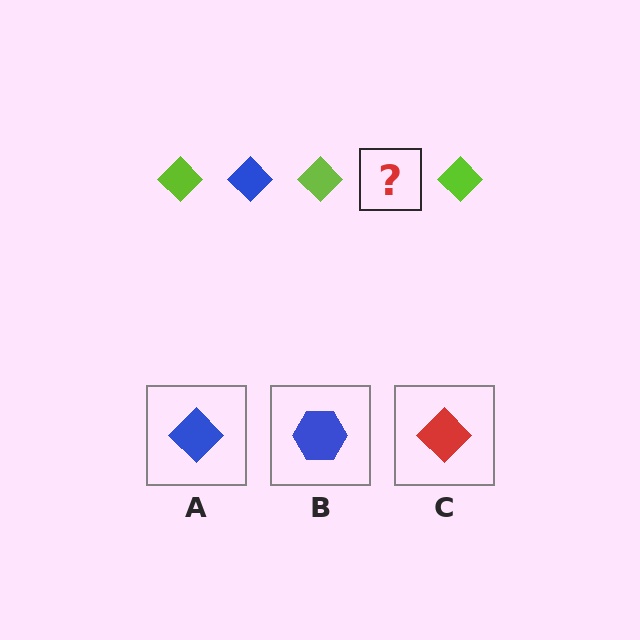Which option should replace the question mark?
Option A.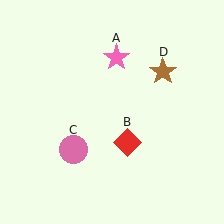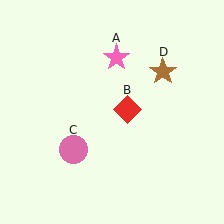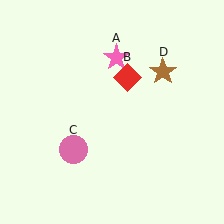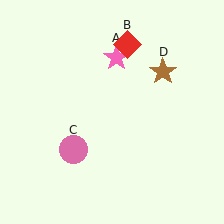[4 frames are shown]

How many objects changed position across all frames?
1 object changed position: red diamond (object B).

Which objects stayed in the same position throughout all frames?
Pink star (object A) and pink circle (object C) and brown star (object D) remained stationary.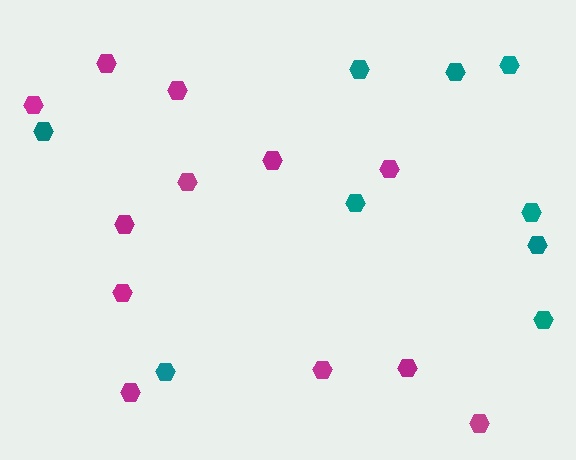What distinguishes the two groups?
There are 2 groups: one group of magenta hexagons (12) and one group of teal hexagons (9).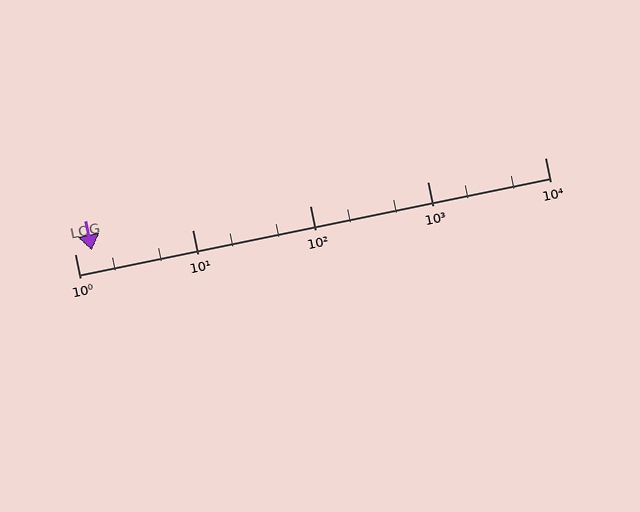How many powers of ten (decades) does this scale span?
The scale spans 4 decades, from 1 to 10000.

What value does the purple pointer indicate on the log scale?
The pointer indicates approximately 1.4.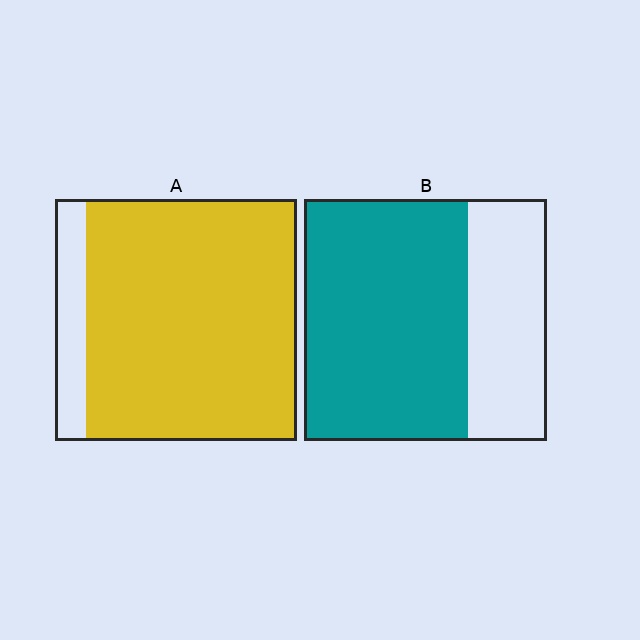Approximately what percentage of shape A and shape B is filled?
A is approximately 85% and B is approximately 65%.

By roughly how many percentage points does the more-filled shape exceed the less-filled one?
By roughly 20 percentage points (A over B).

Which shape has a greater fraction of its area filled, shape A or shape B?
Shape A.